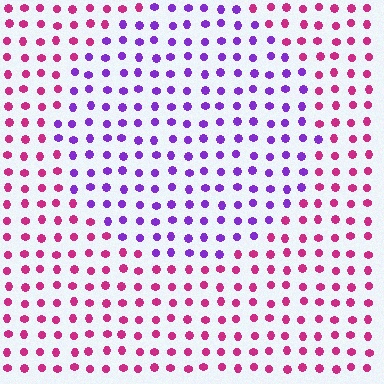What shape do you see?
I see a circle.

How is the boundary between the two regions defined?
The boundary is defined purely by a slight shift in hue (about 53 degrees). Spacing, size, and orientation are identical on both sides.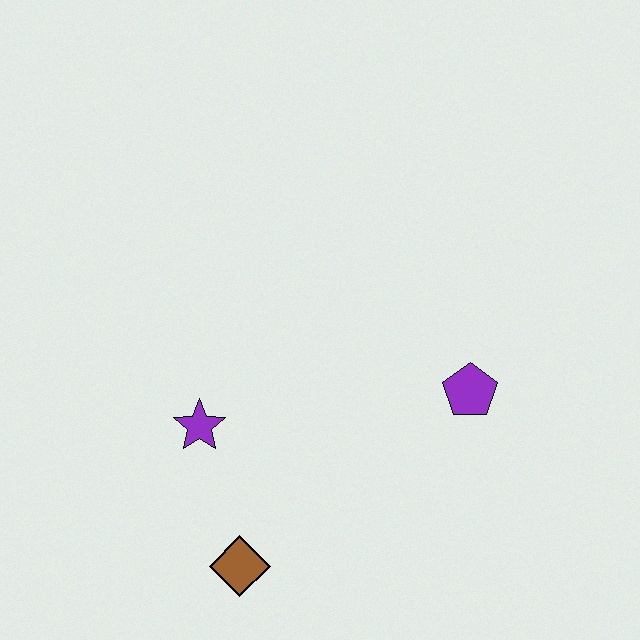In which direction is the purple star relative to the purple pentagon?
The purple star is to the left of the purple pentagon.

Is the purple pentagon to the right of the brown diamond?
Yes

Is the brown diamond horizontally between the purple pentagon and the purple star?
Yes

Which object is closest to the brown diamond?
The purple star is closest to the brown diamond.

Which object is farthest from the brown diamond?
The purple pentagon is farthest from the brown diamond.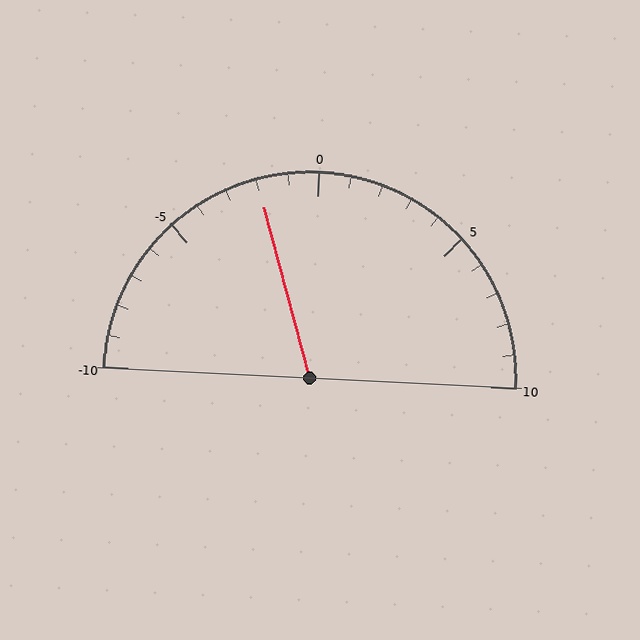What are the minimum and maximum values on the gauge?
The gauge ranges from -10 to 10.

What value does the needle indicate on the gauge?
The needle indicates approximately -2.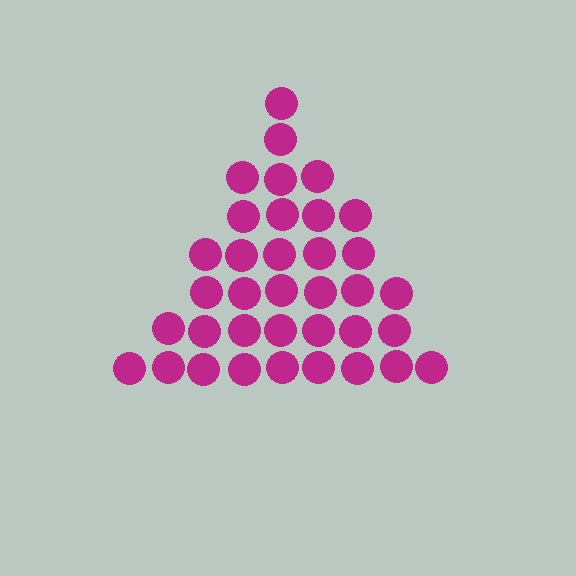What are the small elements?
The small elements are circles.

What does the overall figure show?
The overall figure shows a triangle.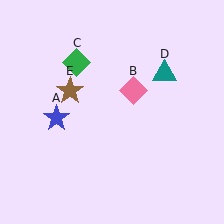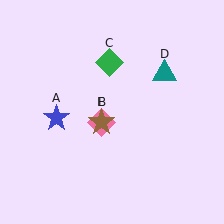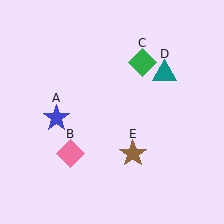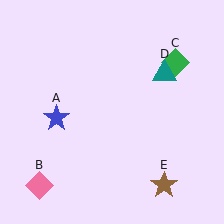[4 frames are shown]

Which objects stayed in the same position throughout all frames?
Blue star (object A) and teal triangle (object D) remained stationary.